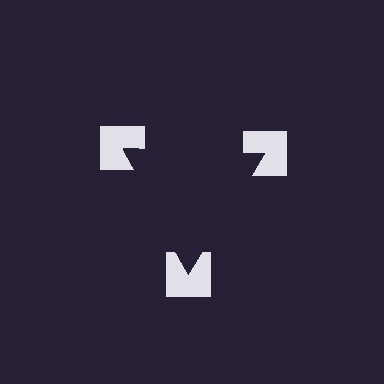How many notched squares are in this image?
There are 3 — one at each vertex of the illusory triangle.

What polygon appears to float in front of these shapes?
An illusory triangle — its edges are inferred from the aligned wedge cuts in the notched squares, not physically drawn.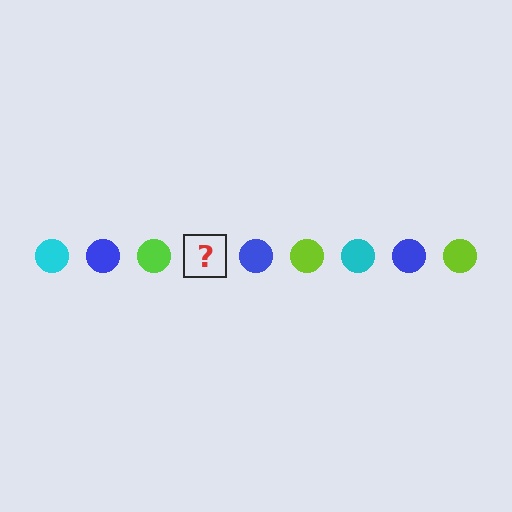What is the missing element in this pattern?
The missing element is a cyan circle.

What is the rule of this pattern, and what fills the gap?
The rule is that the pattern cycles through cyan, blue, lime circles. The gap should be filled with a cyan circle.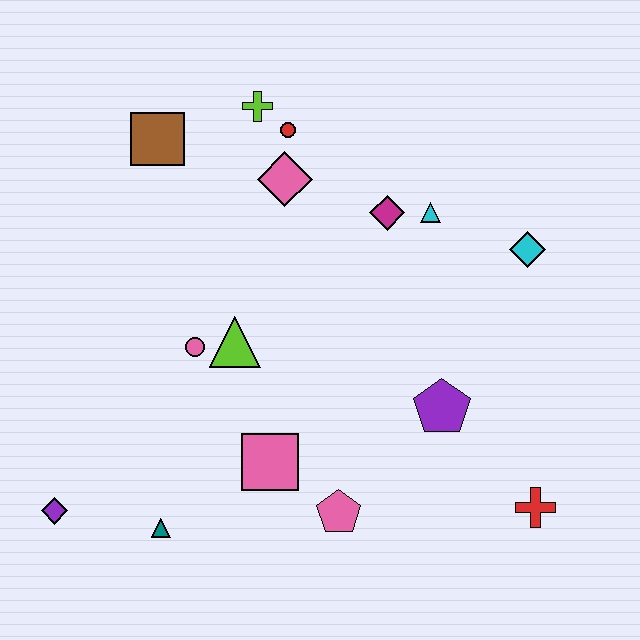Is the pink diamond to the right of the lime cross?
Yes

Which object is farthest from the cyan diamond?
The purple diamond is farthest from the cyan diamond.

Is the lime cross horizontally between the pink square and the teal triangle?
Yes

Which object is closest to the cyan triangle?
The magenta diamond is closest to the cyan triangle.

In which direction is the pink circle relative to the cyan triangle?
The pink circle is to the left of the cyan triangle.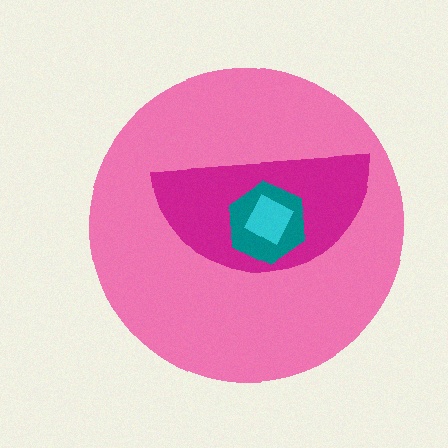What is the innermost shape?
The cyan square.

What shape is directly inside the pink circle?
The magenta semicircle.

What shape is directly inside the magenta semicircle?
The teal hexagon.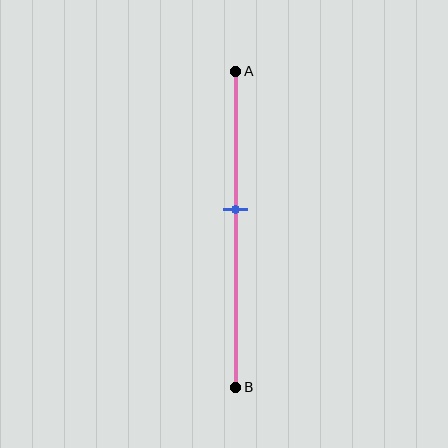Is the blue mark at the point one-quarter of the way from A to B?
No, the mark is at about 45% from A, not at the 25% one-quarter point.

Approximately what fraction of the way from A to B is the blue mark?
The blue mark is approximately 45% of the way from A to B.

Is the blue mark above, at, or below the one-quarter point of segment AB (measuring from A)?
The blue mark is below the one-quarter point of segment AB.